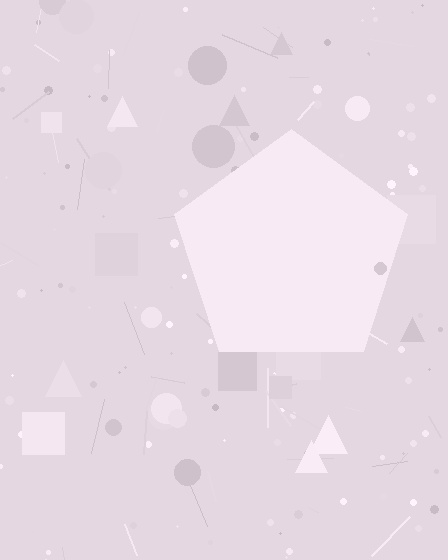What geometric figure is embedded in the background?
A pentagon is embedded in the background.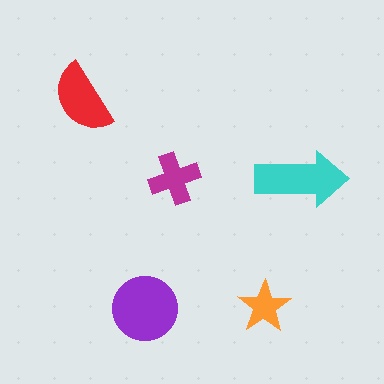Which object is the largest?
The purple circle.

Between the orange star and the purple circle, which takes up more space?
The purple circle.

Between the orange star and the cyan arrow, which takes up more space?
The cyan arrow.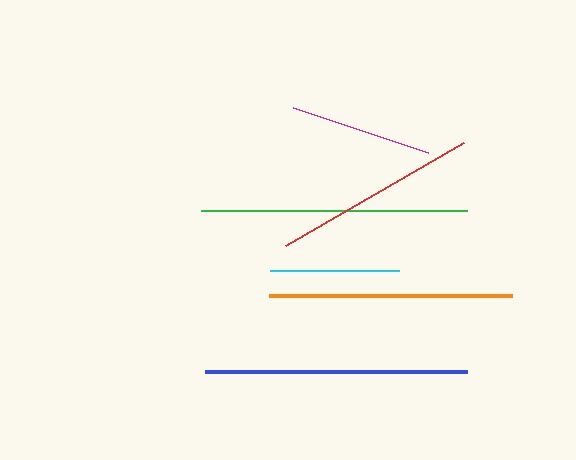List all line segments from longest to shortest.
From longest to shortest: green, blue, orange, red, magenta, cyan.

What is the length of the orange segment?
The orange segment is approximately 243 pixels long.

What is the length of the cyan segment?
The cyan segment is approximately 129 pixels long.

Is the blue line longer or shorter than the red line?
The blue line is longer than the red line.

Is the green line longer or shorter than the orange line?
The green line is longer than the orange line.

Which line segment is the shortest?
The cyan line is the shortest at approximately 129 pixels.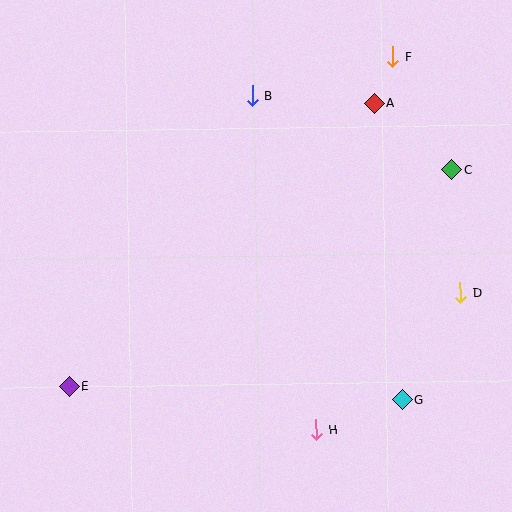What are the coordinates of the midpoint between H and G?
The midpoint between H and G is at (359, 415).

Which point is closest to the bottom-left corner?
Point E is closest to the bottom-left corner.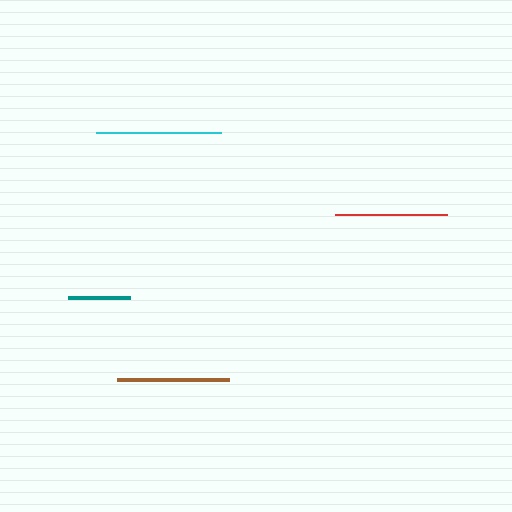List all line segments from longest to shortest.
From longest to shortest: cyan, red, brown, teal.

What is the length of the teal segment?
The teal segment is approximately 61 pixels long.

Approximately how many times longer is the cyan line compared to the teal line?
The cyan line is approximately 2.0 times the length of the teal line.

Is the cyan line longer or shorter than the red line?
The cyan line is longer than the red line.